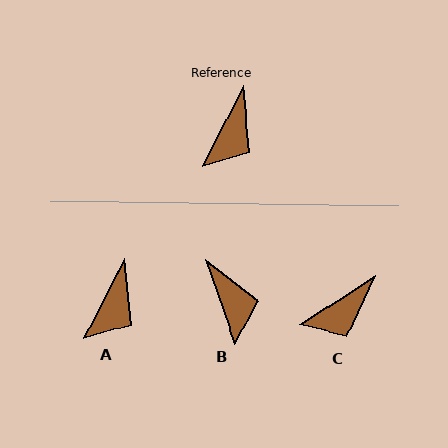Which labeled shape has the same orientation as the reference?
A.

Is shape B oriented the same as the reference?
No, it is off by about 46 degrees.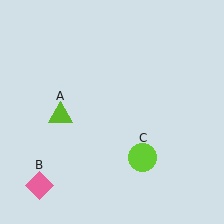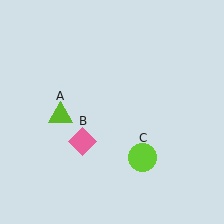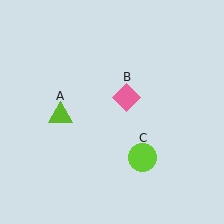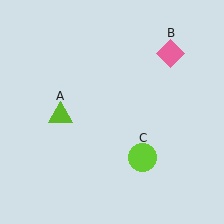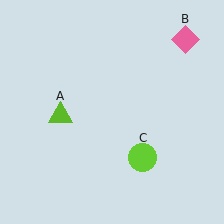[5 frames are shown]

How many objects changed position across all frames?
1 object changed position: pink diamond (object B).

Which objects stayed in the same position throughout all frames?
Lime triangle (object A) and lime circle (object C) remained stationary.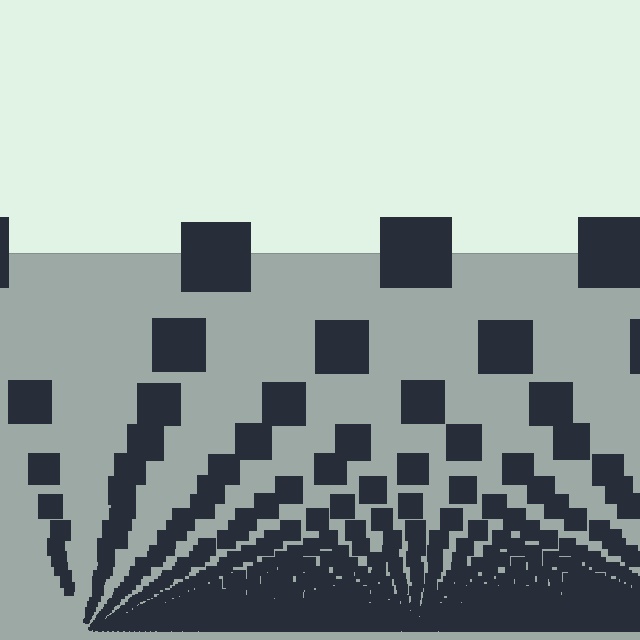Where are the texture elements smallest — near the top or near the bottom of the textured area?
Near the bottom.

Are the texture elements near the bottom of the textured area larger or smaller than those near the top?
Smaller. The gradient is inverted — elements near the bottom are smaller and denser.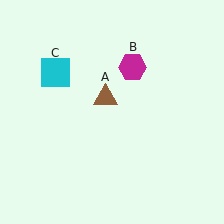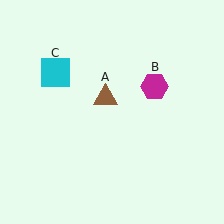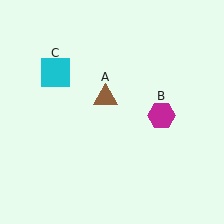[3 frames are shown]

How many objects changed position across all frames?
1 object changed position: magenta hexagon (object B).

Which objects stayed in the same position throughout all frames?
Brown triangle (object A) and cyan square (object C) remained stationary.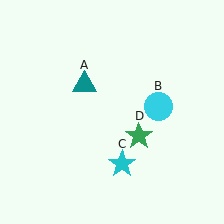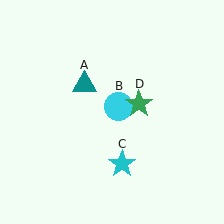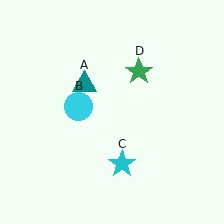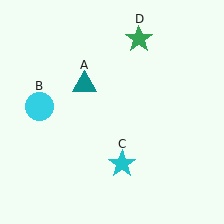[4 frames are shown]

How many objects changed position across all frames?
2 objects changed position: cyan circle (object B), green star (object D).